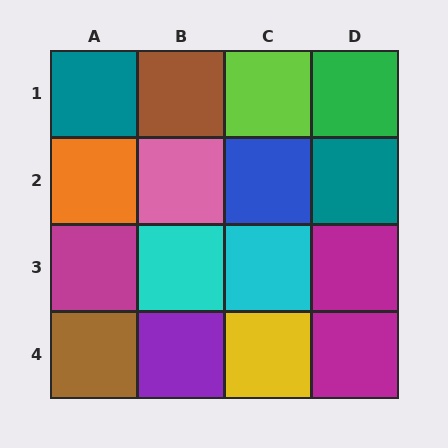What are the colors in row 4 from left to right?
Brown, purple, yellow, magenta.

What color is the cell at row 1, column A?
Teal.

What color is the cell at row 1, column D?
Green.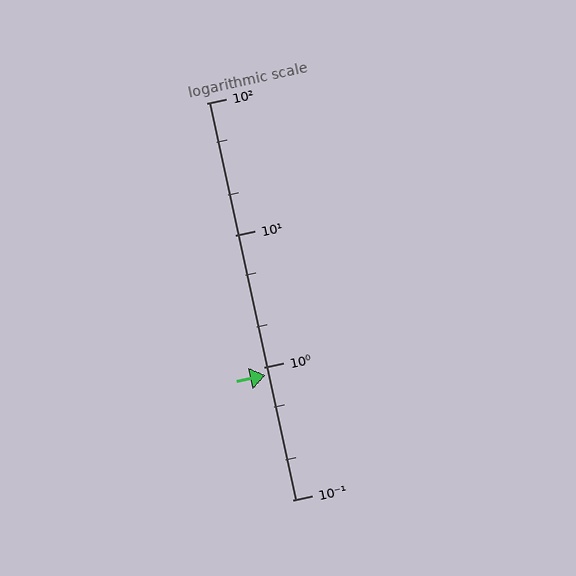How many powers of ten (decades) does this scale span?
The scale spans 3 decades, from 0.1 to 100.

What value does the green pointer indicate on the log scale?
The pointer indicates approximately 0.88.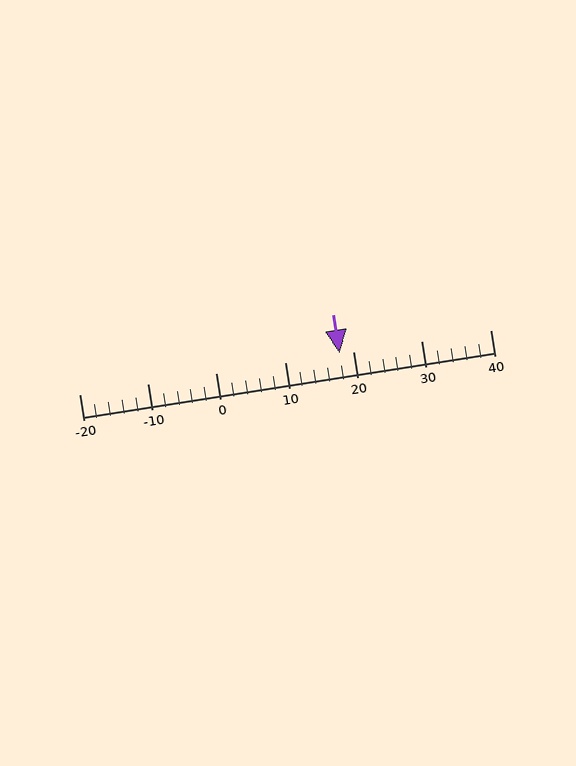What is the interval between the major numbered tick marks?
The major tick marks are spaced 10 units apart.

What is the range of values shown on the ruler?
The ruler shows values from -20 to 40.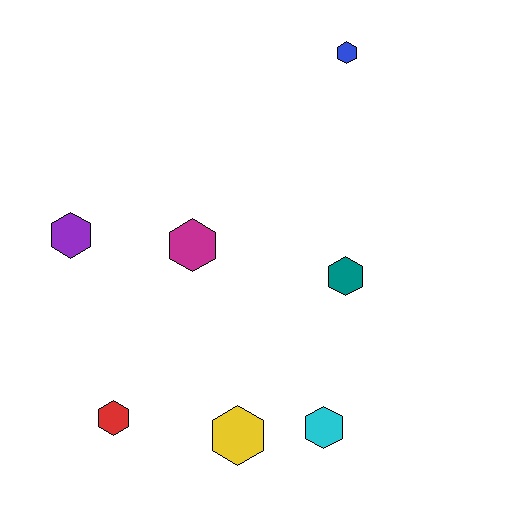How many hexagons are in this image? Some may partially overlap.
There are 7 hexagons.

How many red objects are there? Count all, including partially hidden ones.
There is 1 red object.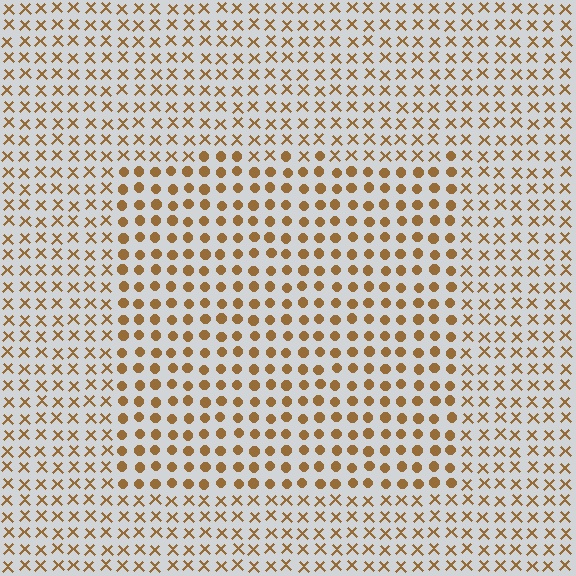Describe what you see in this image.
The image is filled with small brown elements arranged in a uniform grid. A rectangle-shaped region contains circles, while the surrounding area contains X marks. The boundary is defined purely by the change in element shape.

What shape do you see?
I see a rectangle.